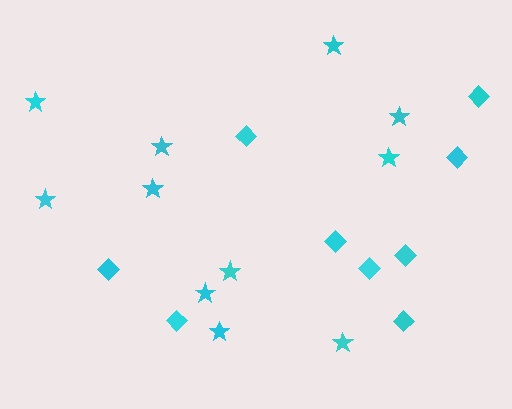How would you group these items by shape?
There are 2 groups: one group of diamonds (9) and one group of stars (11).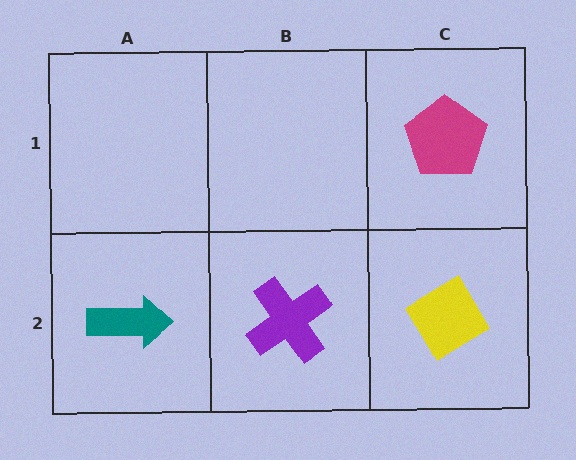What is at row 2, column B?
A purple cross.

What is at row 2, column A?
A teal arrow.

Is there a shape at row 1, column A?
No, that cell is empty.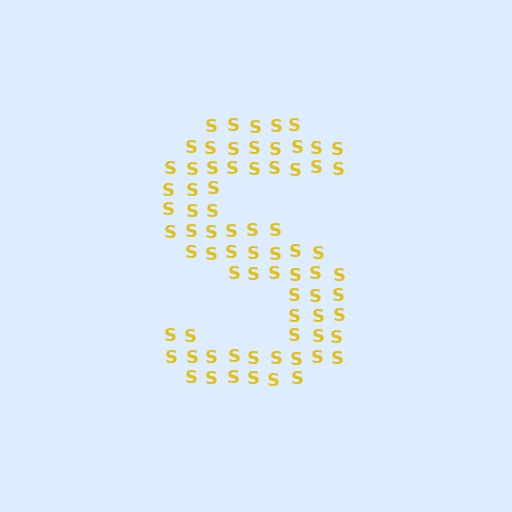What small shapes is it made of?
It is made of small letter S's.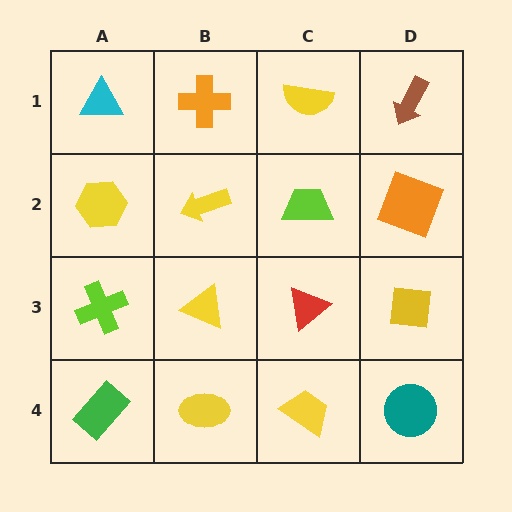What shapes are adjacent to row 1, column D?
An orange square (row 2, column D), a yellow semicircle (row 1, column C).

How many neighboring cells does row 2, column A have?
3.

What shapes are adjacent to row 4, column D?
A yellow square (row 3, column D), a yellow trapezoid (row 4, column C).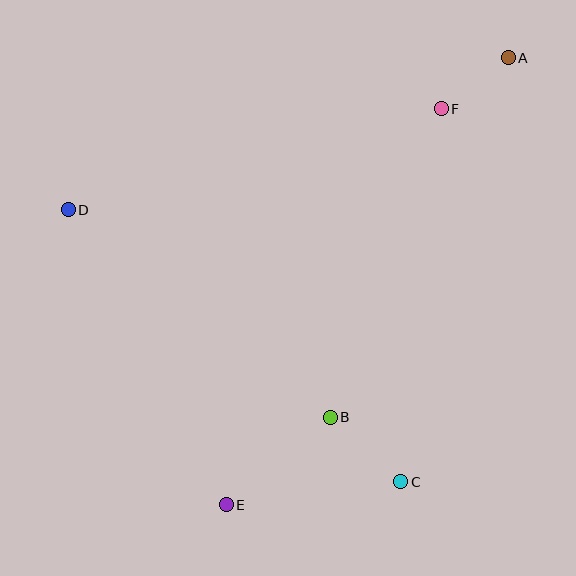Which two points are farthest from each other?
Points A and E are farthest from each other.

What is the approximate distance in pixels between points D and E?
The distance between D and E is approximately 335 pixels.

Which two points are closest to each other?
Points A and F are closest to each other.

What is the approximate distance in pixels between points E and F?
The distance between E and F is approximately 450 pixels.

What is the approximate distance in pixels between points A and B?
The distance between A and B is approximately 401 pixels.